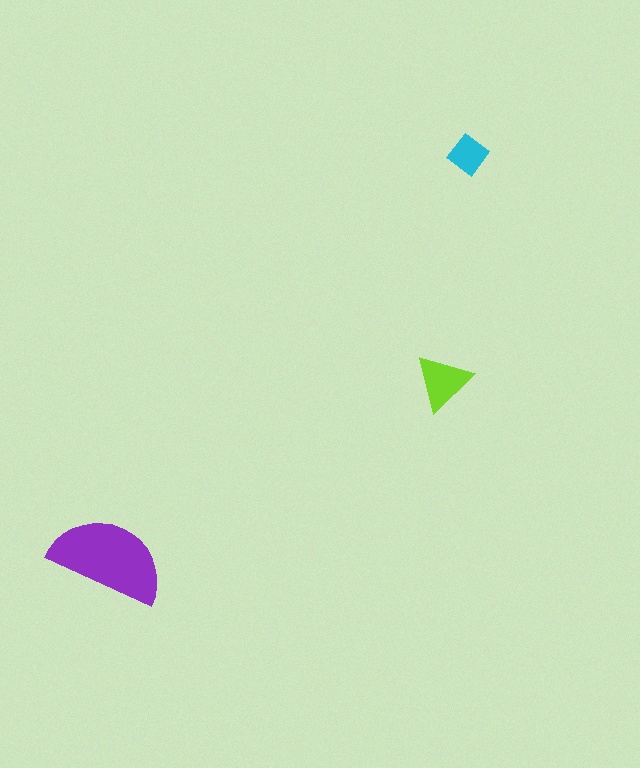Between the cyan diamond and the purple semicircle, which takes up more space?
The purple semicircle.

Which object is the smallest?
The cyan diamond.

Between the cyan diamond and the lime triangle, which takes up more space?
The lime triangle.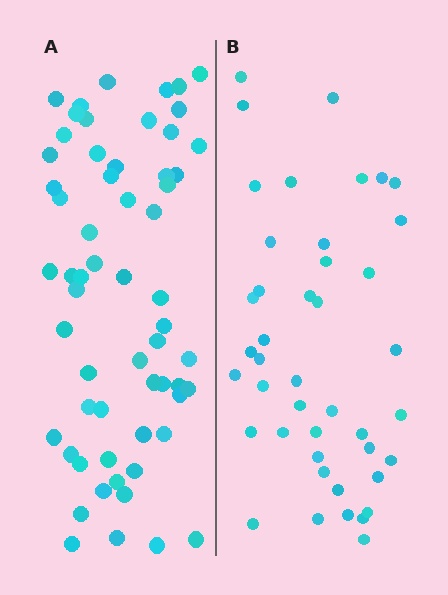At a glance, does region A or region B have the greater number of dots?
Region A (the left region) has more dots.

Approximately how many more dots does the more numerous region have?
Region A has approximately 15 more dots than region B.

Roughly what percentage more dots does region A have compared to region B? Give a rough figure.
About 40% more.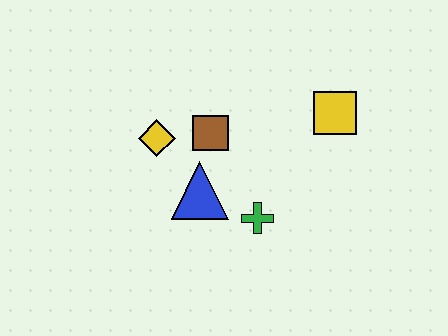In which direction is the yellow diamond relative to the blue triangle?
The yellow diamond is above the blue triangle.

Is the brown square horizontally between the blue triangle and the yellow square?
Yes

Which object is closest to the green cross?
The blue triangle is closest to the green cross.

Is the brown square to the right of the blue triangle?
Yes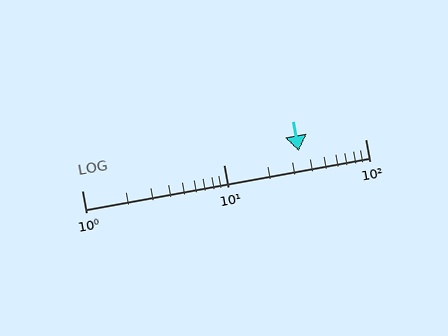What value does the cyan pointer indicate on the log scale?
The pointer indicates approximately 34.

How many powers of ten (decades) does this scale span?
The scale spans 2 decades, from 1 to 100.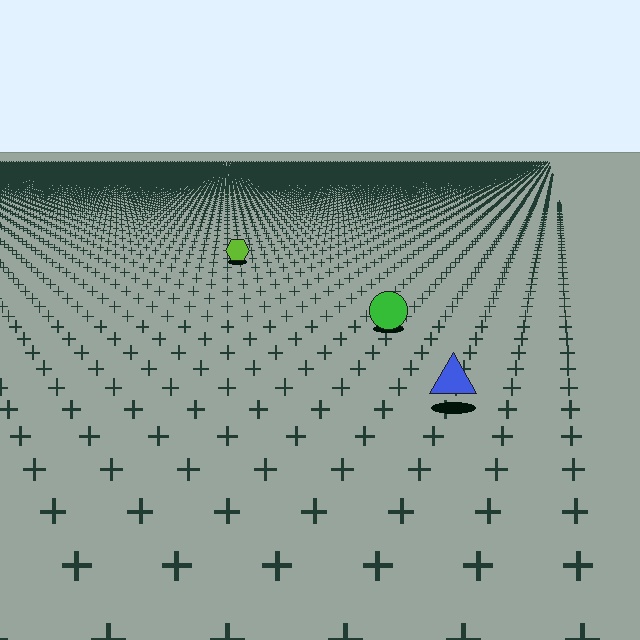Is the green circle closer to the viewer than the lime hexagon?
Yes. The green circle is closer — you can tell from the texture gradient: the ground texture is coarser near it.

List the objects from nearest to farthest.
From nearest to farthest: the blue triangle, the green circle, the lime hexagon.